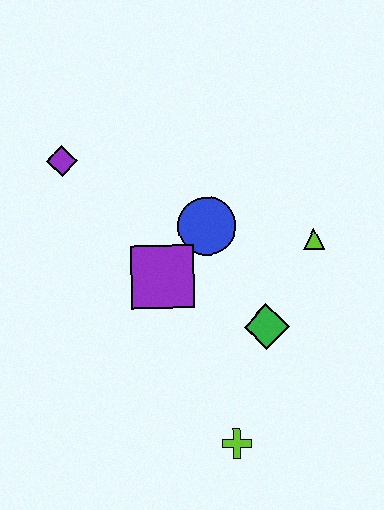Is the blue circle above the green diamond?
Yes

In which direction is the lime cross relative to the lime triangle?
The lime cross is below the lime triangle.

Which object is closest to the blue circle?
The purple square is closest to the blue circle.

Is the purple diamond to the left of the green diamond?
Yes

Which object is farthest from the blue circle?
The lime cross is farthest from the blue circle.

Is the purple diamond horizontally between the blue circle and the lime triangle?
No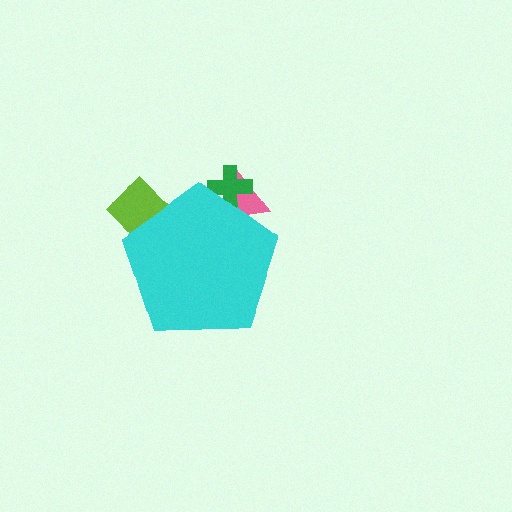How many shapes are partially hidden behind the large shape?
3 shapes are partially hidden.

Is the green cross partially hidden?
Yes, the green cross is partially hidden behind the cyan pentagon.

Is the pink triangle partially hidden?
Yes, the pink triangle is partially hidden behind the cyan pentagon.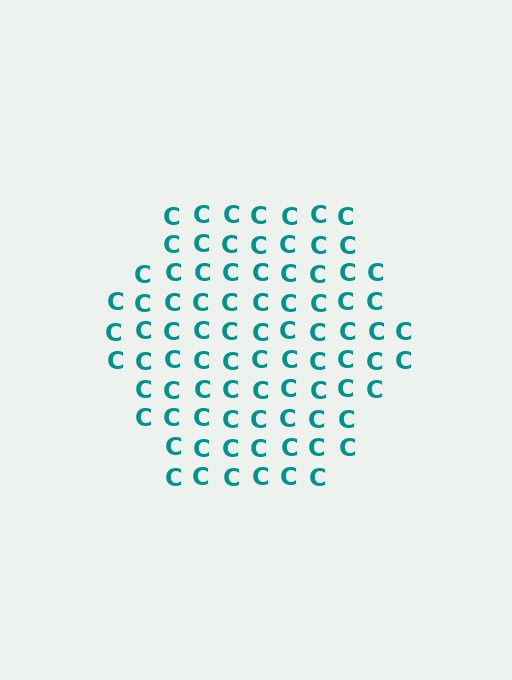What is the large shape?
The large shape is a hexagon.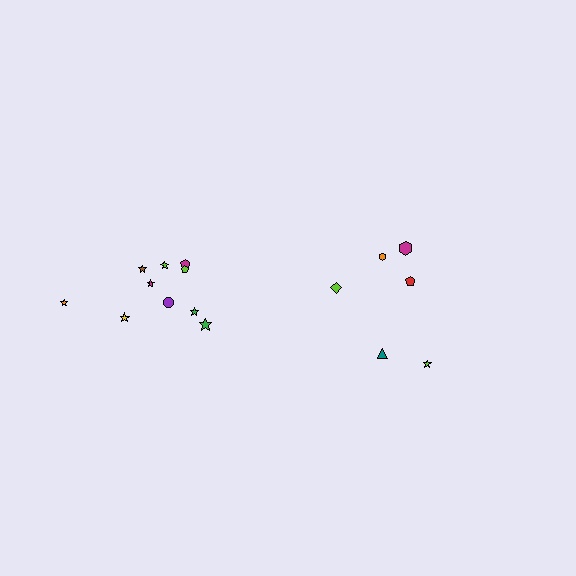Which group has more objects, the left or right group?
The left group.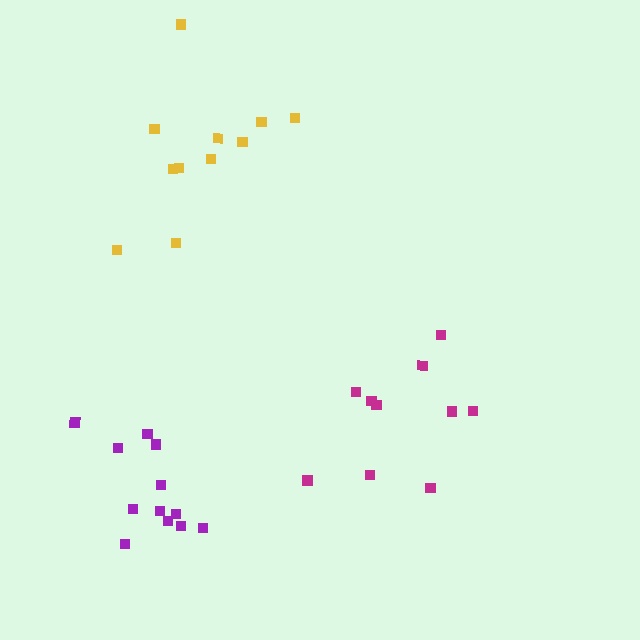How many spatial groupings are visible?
There are 3 spatial groupings.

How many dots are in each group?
Group 1: 11 dots, Group 2: 12 dots, Group 3: 10 dots (33 total).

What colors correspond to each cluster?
The clusters are colored: yellow, purple, magenta.